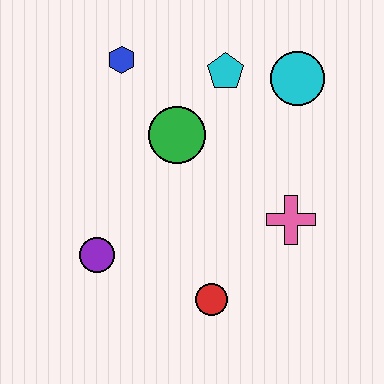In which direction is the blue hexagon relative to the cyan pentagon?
The blue hexagon is to the left of the cyan pentagon.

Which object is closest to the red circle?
The pink cross is closest to the red circle.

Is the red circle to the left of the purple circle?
No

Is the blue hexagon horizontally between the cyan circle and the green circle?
No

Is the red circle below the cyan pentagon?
Yes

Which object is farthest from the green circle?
The red circle is farthest from the green circle.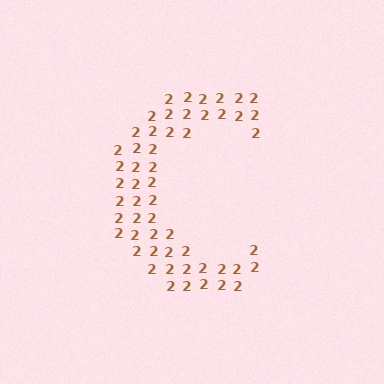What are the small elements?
The small elements are digit 2's.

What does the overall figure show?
The overall figure shows the letter C.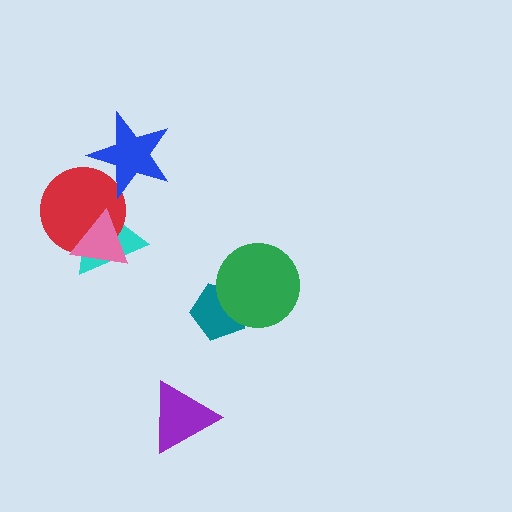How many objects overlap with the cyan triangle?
2 objects overlap with the cyan triangle.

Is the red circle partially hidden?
Yes, it is partially covered by another shape.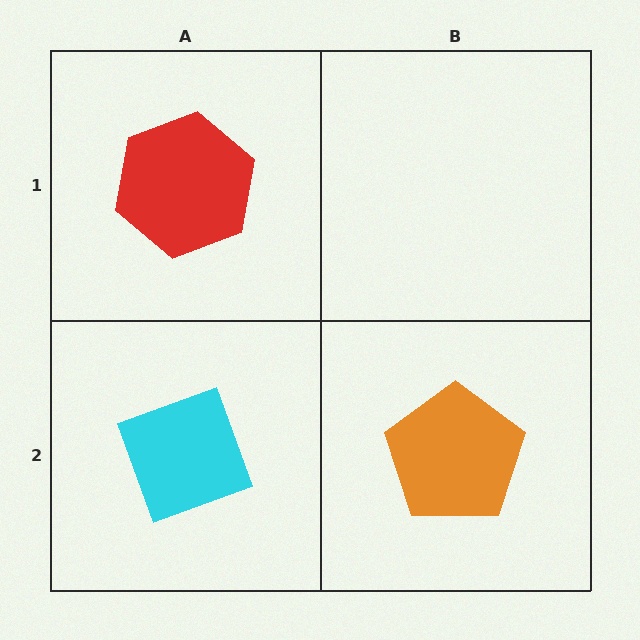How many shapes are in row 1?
1 shape.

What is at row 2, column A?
A cyan diamond.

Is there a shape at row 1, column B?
No, that cell is empty.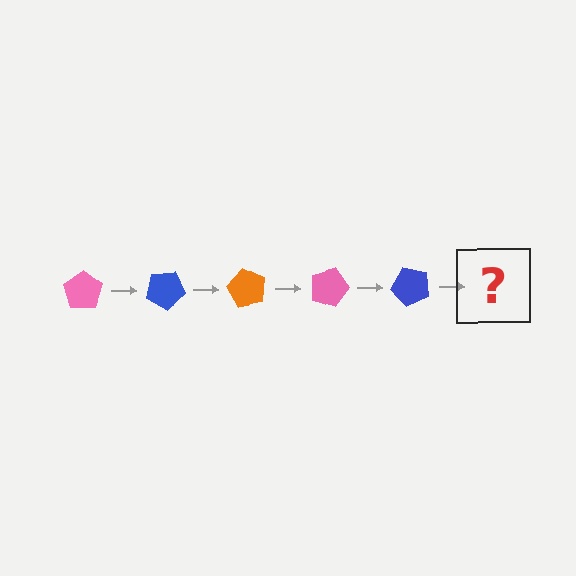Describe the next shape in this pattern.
It should be an orange pentagon, rotated 150 degrees from the start.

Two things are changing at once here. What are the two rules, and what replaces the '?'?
The two rules are that it rotates 30 degrees each step and the color cycles through pink, blue, and orange. The '?' should be an orange pentagon, rotated 150 degrees from the start.